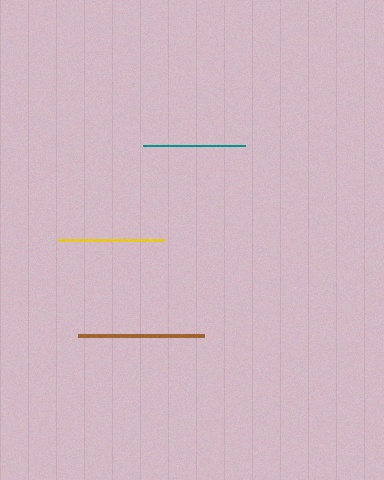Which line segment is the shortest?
The teal line is the shortest at approximately 102 pixels.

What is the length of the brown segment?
The brown segment is approximately 126 pixels long.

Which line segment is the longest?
The brown line is the longest at approximately 126 pixels.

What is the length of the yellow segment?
The yellow segment is approximately 107 pixels long.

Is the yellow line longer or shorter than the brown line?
The brown line is longer than the yellow line.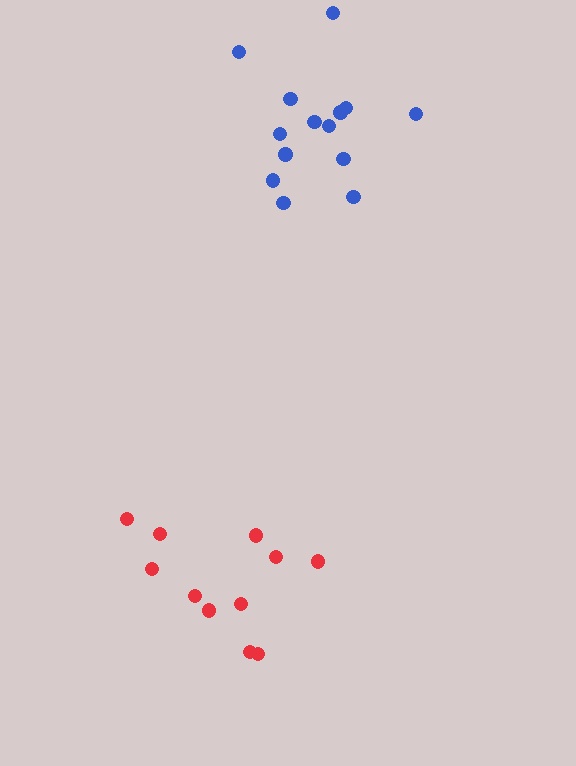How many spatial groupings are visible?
There are 2 spatial groupings.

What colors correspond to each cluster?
The clusters are colored: blue, red.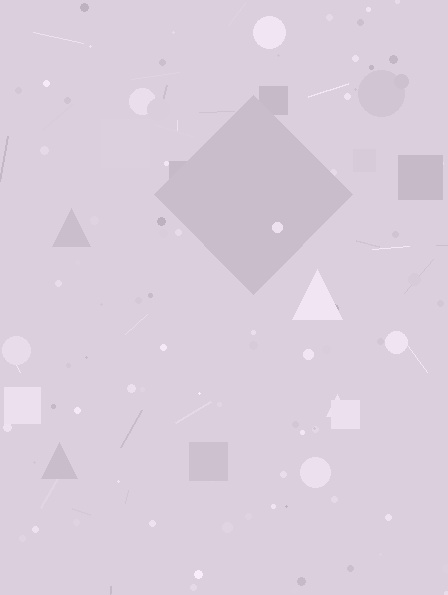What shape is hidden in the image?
A diamond is hidden in the image.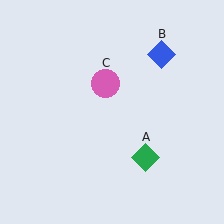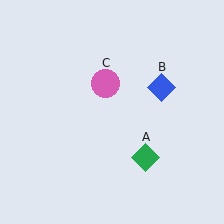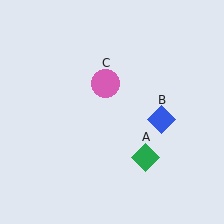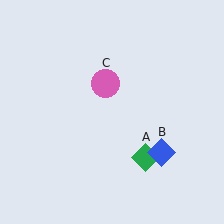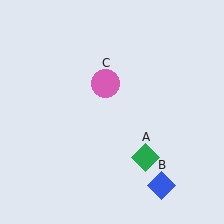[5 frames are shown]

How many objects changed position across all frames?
1 object changed position: blue diamond (object B).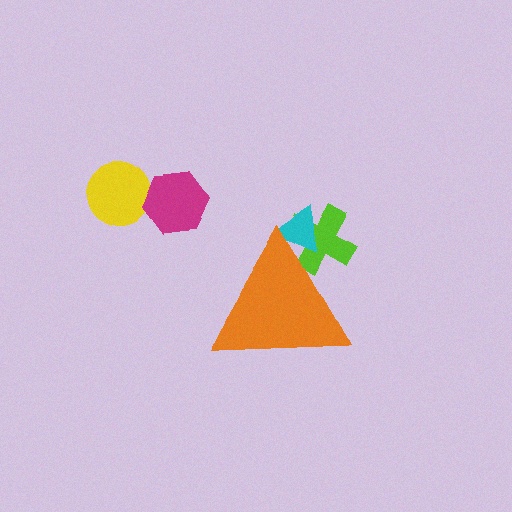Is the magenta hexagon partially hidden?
No, the magenta hexagon is fully visible.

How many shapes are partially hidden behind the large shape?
2 shapes are partially hidden.